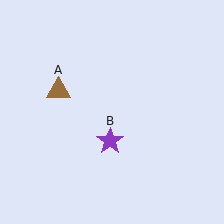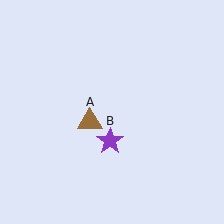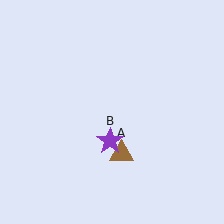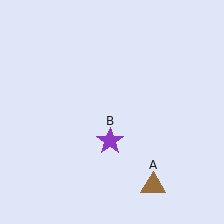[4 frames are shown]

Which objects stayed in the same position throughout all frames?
Purple star (object B) remained stationary.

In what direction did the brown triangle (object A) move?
The brown triangle (object A) moved down and to the right.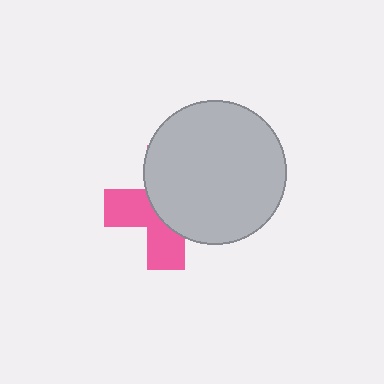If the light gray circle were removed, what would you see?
You would see the complete pink cross.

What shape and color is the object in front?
The object in front is a light gray circle.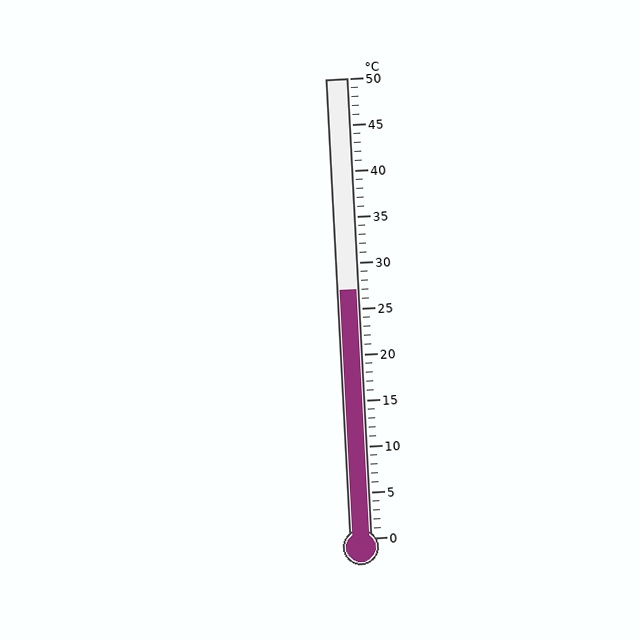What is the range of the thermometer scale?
The thermometer scale ranges from 0°C to 50°C.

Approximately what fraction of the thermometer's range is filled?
The thermometer is filled to approximately 55% of its range.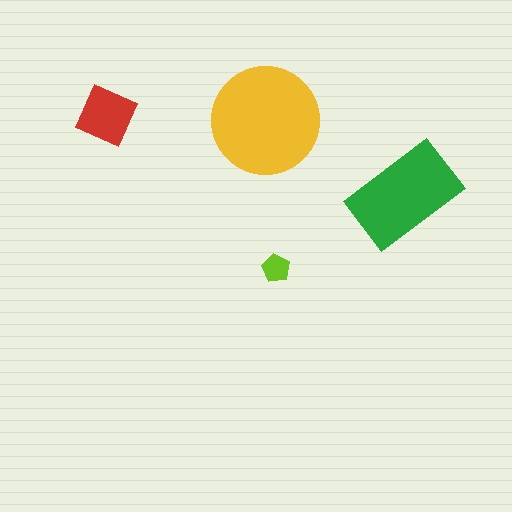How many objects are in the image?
There are 4 objects in the image.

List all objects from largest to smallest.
The yellow circle, the green rectangle, the red diamond, the lime pentagon.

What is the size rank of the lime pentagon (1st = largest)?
4th.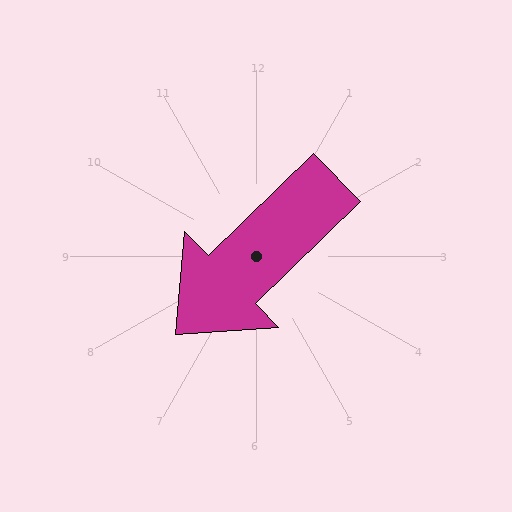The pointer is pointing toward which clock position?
Roughly 8 o'clock.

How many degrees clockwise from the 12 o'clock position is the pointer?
Approximately 226 degrees.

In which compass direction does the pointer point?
Southwest.